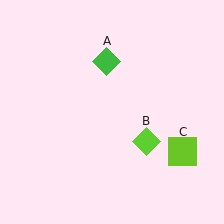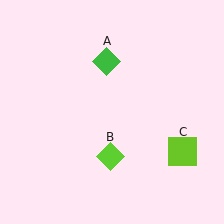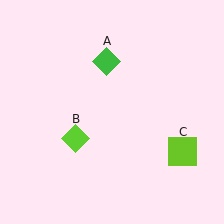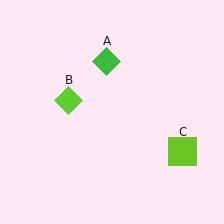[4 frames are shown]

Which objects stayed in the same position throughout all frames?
Green diamond (object A) and lime square (object C) remained stationary.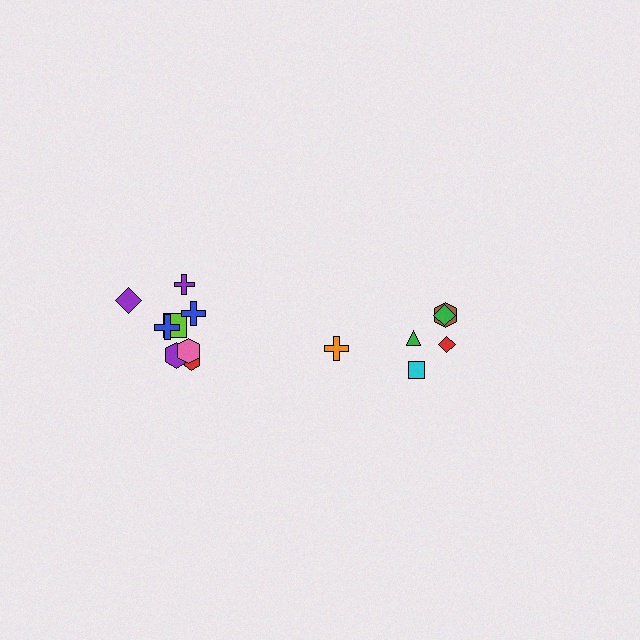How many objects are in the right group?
There are 6 objects.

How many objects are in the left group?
There are 8 objects.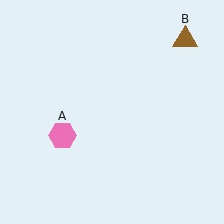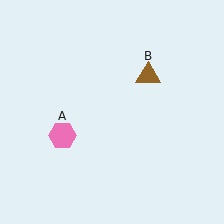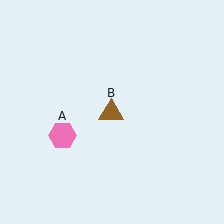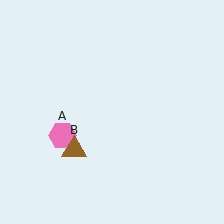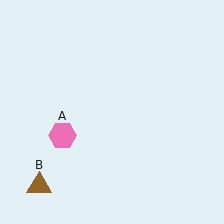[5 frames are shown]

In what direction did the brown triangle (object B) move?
The brown triangle (object B) moved down and to the left.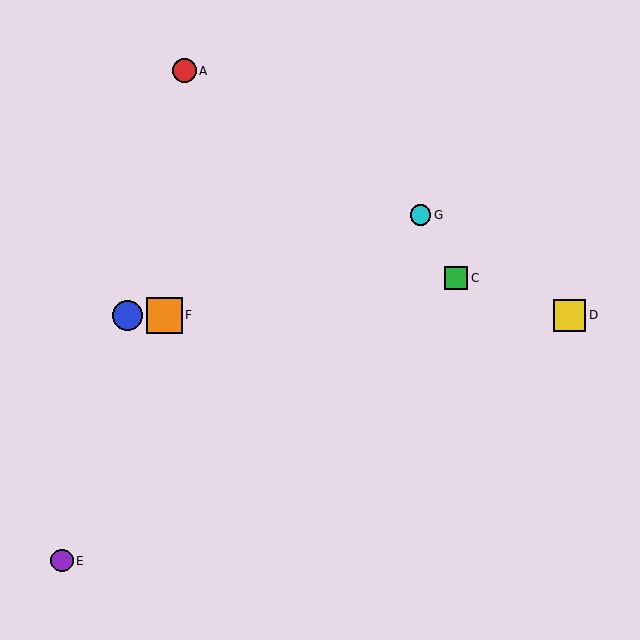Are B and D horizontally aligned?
Yes, both are at y≈315.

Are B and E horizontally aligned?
No, B is at y≈315 and E is at y≈561.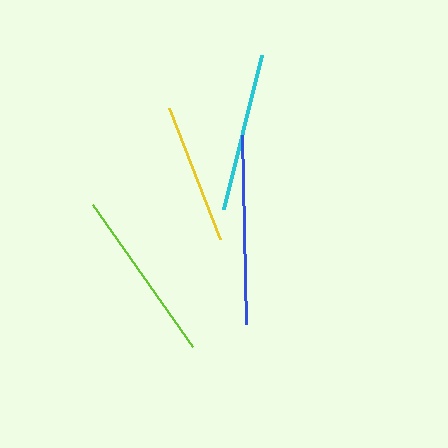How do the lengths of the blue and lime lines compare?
The blue and lime lines are approximately the same length.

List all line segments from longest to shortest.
From longest to shortest: blue, lime, cyan, yellow.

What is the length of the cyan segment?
The cyan segment is approximately 159 pixels long.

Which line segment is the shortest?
The yellow line is the shortest at approximately 140 pixels.